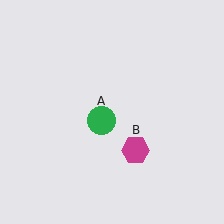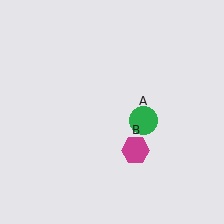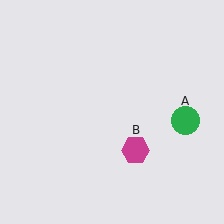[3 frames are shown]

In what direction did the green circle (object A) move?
The green circle (object A) moved right.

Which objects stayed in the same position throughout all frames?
Magenta hexagon (object B) remained stationary.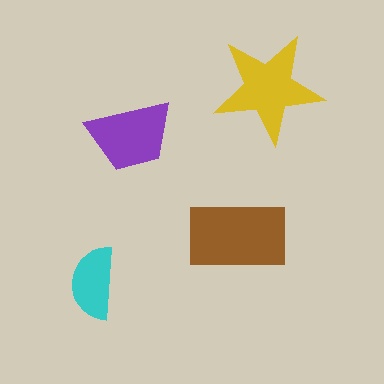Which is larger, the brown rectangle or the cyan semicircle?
The brown rectangle.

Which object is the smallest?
The cyan semicircle.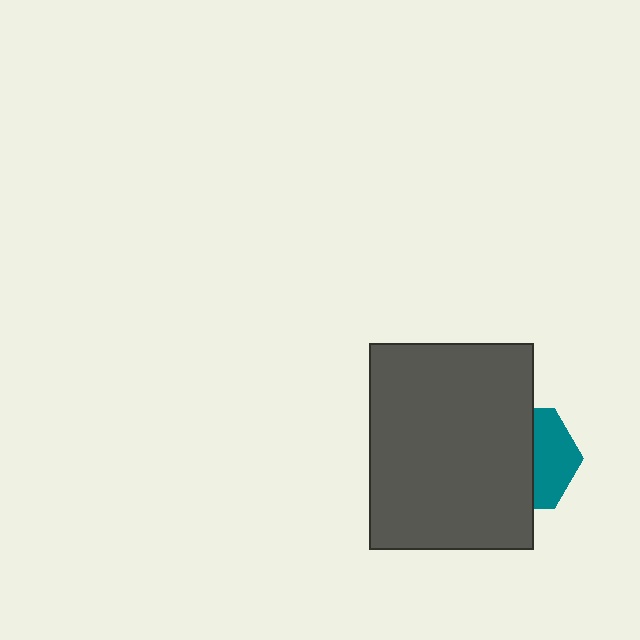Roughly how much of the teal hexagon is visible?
A small part of it is visible (roughly 41%).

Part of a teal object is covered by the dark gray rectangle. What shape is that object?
It is a hexagon.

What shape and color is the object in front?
The object in front is a dark gray rectangle.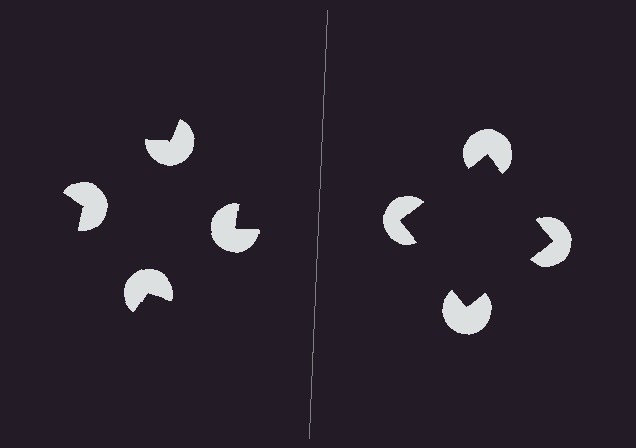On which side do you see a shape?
An illusory square appears on the right side. On the left side the wedge cuts are rotated, so no coherent shape forms.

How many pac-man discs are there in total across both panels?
8 — 4 on each side.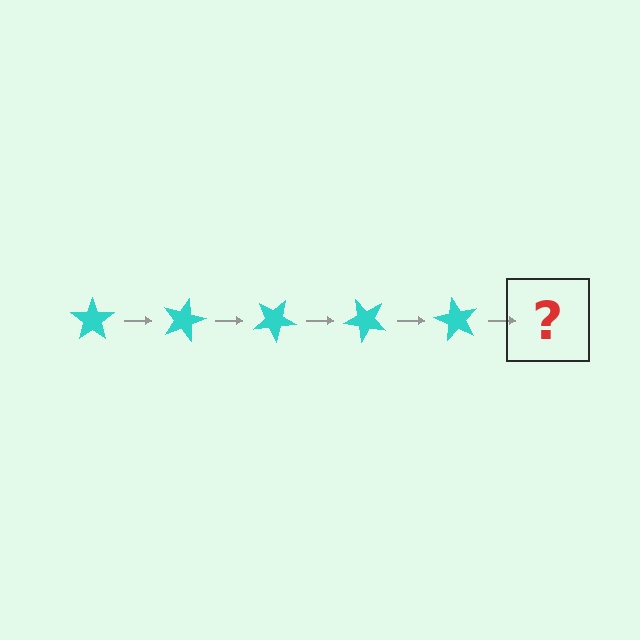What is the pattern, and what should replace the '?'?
The pattern is that the star rotates 15 degrees each step. The '?' should be a cyan star rotated 75 degrees.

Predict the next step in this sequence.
The next step is a cyan star rotated 75 degrees.